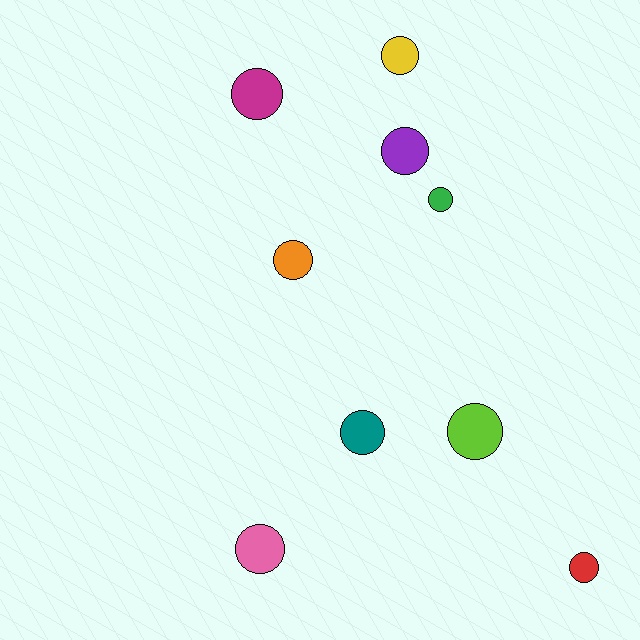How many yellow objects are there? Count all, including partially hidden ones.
There is 1 yellow object.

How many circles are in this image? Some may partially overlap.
There are 9 circles.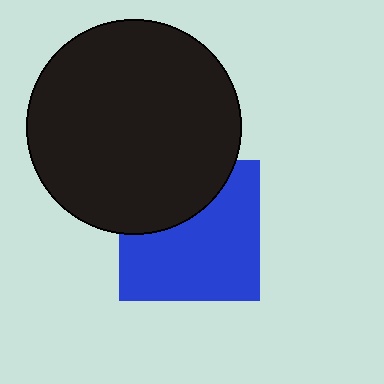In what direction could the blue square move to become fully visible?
The blue square could move down. That would shift it out from behind the black circle entirely.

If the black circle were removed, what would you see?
You would see the complete blue square.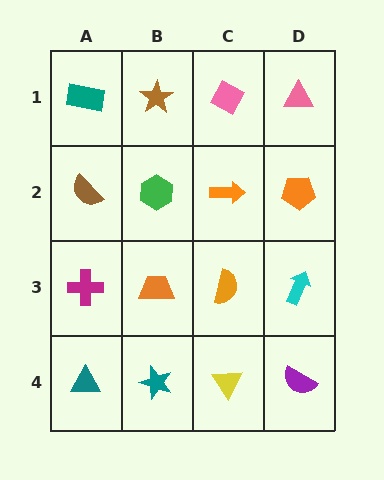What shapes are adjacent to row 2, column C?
A pink diamond (row 1, column C), an orange semicircle (row 3, column C), a green hexagon (row 2, column B), an orange pentagon (row 2, column D).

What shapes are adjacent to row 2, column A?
A teal rectangle (row 1, column A), a magenta cross (row 3, column A), a green hexagon (row 2, column B).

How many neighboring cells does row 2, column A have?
3.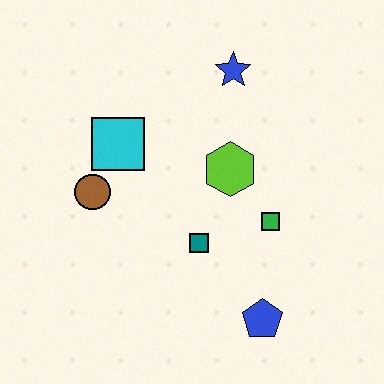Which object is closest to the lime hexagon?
The green square is closest to the lime hexagon.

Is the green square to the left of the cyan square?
No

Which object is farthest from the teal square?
The blue star is farthest from the teal square.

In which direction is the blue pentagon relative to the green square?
The blue pentagon is below the green square.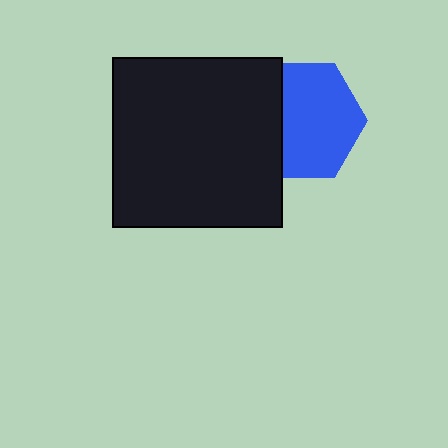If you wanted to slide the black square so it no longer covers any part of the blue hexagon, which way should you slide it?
Slide it left — that is the most direct way to separate the two shapes.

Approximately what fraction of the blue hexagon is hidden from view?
Roughly 32% of the blue hexagon is hidden behind the black square.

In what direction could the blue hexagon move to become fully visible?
The blue hexagon could move right. That would shift it out from behind the black square entirely.